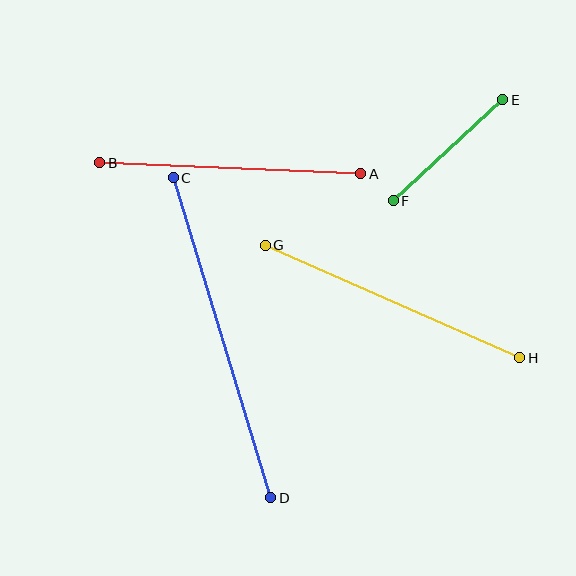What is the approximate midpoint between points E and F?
The midpoint is at approximately (448, 150) pixels.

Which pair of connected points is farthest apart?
Points C and D are farthest apart.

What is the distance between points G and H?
The distance is approximately 278 pixels.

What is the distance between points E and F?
The distance is approximately 149 pixels.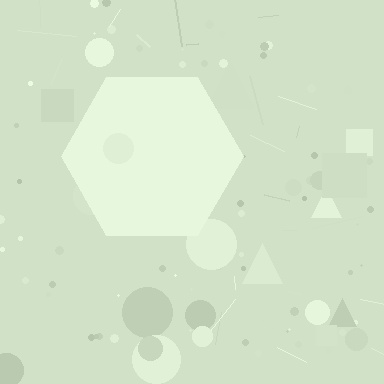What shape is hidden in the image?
A hexagon is hidden in the image.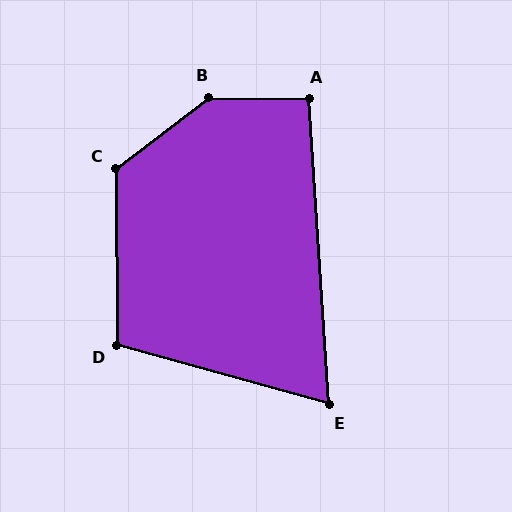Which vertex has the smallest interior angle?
E, at approximately 71 degrees.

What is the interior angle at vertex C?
Approximately 127 degrees (obtuse).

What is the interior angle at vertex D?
Approximately 106 degrees (obtuse).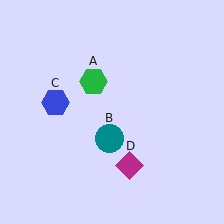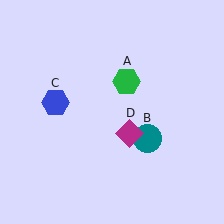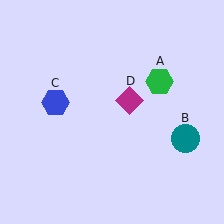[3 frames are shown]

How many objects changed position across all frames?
3 objects changed position: green hexagon (object A), teal circle (object B), magenta diamond (object D).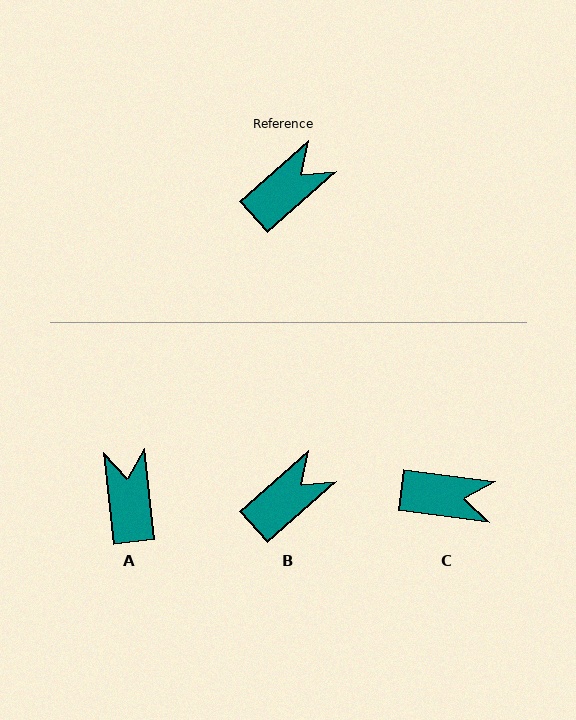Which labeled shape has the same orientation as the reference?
B.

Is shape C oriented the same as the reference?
No, it is off by about 49 degrees.